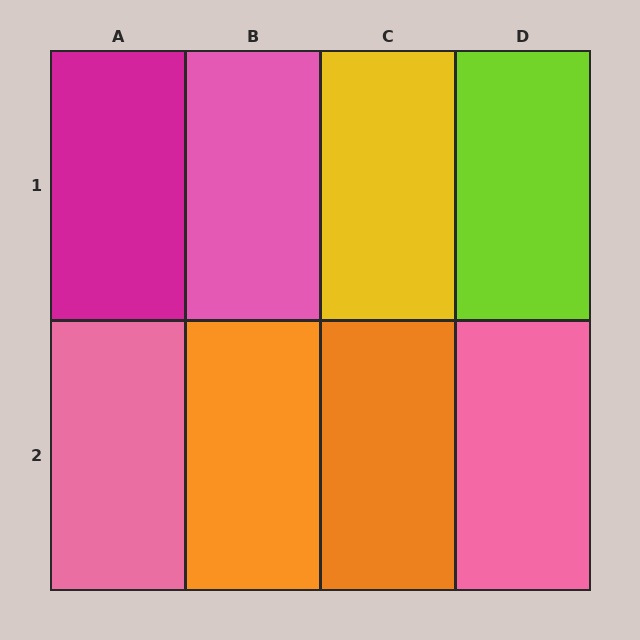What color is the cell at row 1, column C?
Yellow.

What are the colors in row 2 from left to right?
Pink, orange, orange, pink.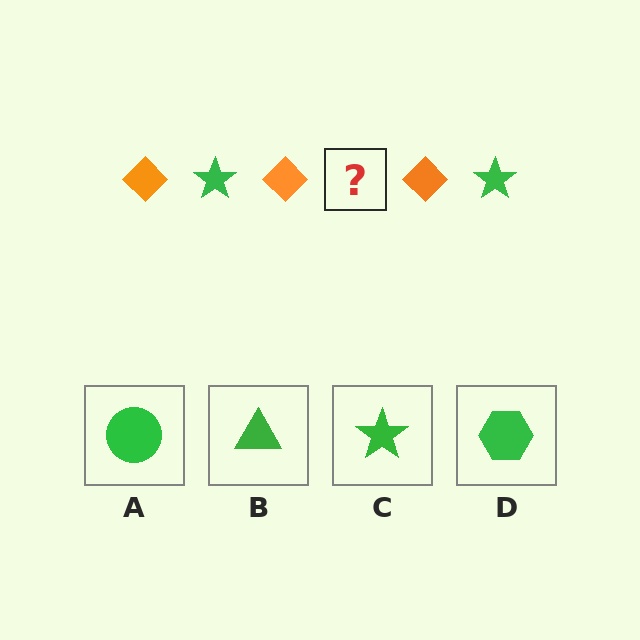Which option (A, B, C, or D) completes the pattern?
C.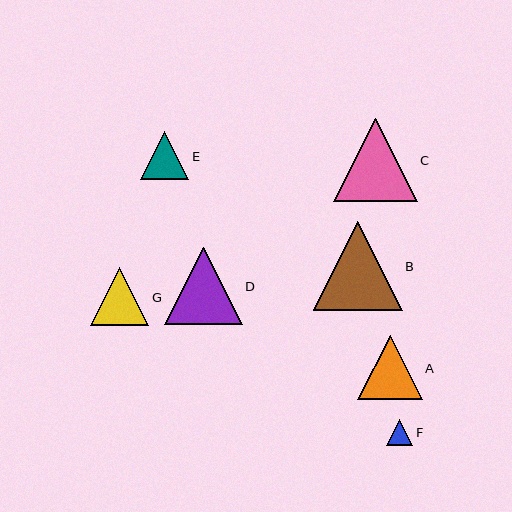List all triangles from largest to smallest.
From largest to smallest: B, C, D, A, G, E, F.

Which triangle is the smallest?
Triangle F is the smallest with a size of approximately 26 pixels.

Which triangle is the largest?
Triangle B is the largest with a size of approximately 89 pixels.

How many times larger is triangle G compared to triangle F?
Triangle G is approximately 2.2 times the size of triangle F.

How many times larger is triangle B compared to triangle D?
Triangle B is approximately 1.1 times the size of triangle D.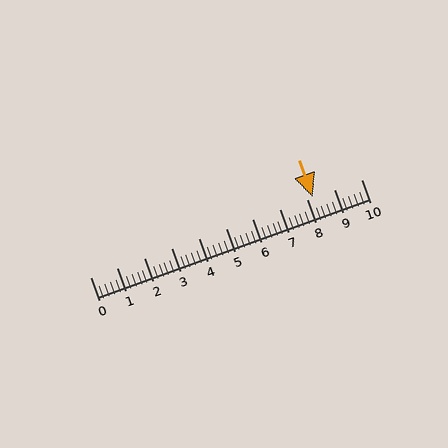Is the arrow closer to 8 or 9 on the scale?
The arrow is closer to 8.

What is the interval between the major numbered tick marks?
The major tick marks are spaced 1 units apart.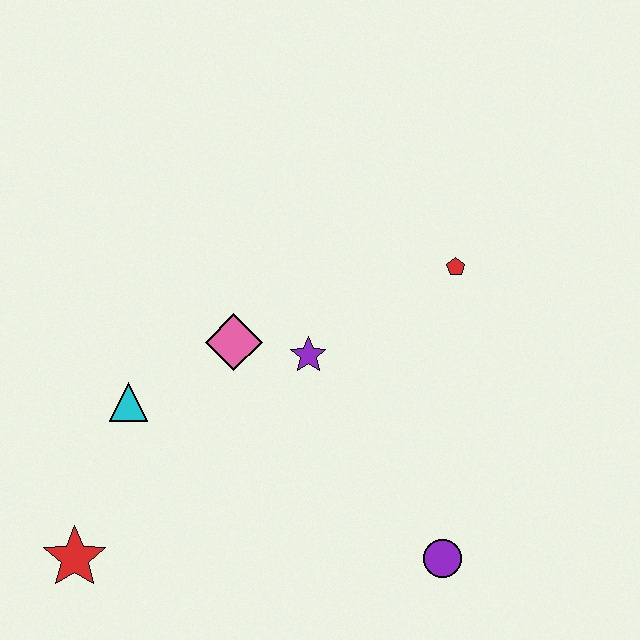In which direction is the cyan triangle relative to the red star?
The cyan triangle is above the red star.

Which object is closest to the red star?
The cyan triangle is closest to the red star.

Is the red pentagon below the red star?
No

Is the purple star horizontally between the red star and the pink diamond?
No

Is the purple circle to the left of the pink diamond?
No